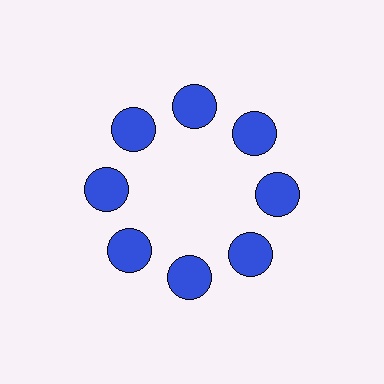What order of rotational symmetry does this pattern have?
This pattern has 8-fold rotational symmetry.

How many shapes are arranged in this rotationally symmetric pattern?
There are 8 shapes, arranged in 8 groups of 1.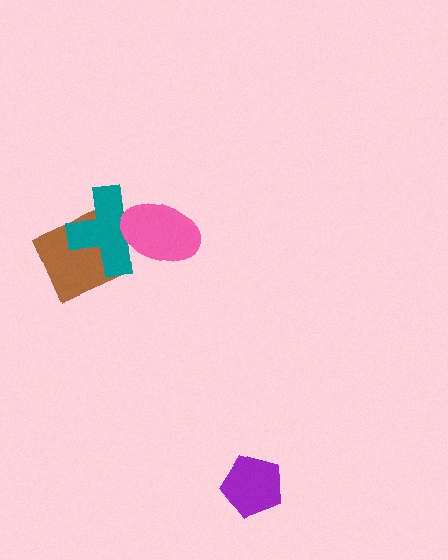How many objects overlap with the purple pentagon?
0 objects overlap with the purple pentagon.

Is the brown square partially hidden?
Yes, it is partially covered by another shape.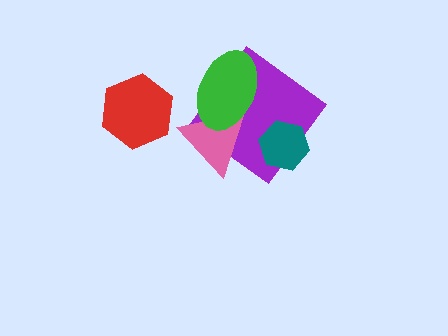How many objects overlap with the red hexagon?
0 objects overlap with the red hexagon.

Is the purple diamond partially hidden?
Yes, it is partially covered by another shape.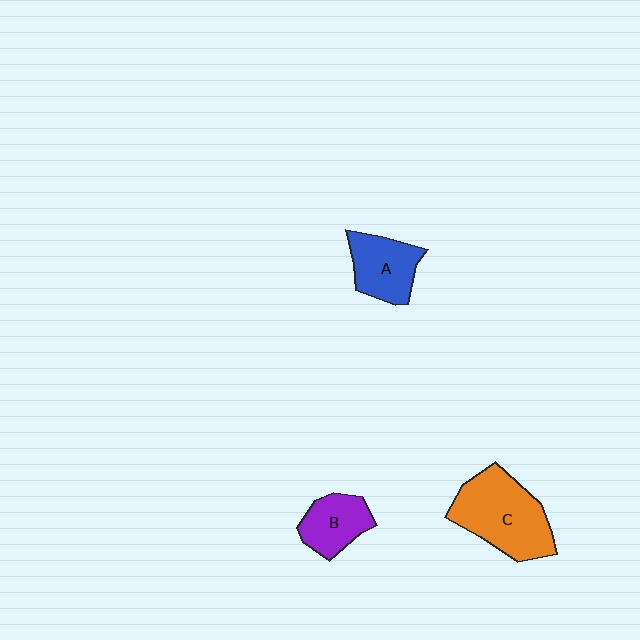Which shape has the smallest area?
Shape B (purple).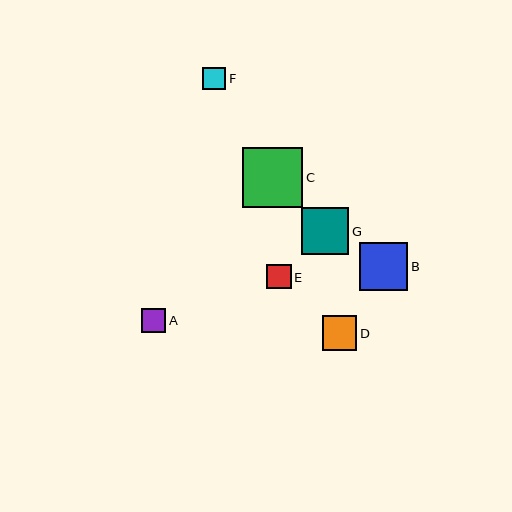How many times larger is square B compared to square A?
Square B is approximately 2.0 times the size of square A.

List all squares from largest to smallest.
From largest to smallest: C, B, G, D, A, E, F.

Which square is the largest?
Square C is the largest with a size of approximately 60 pixels.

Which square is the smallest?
Square F is the smallest with a size of approximately 23 pixels.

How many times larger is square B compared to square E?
Square B is approximately 2.0 times the size of square E.